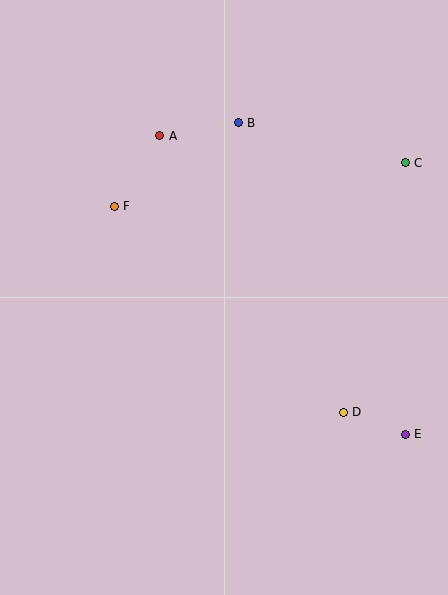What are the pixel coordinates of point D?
Point D is at (343, 412).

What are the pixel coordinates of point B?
Point B is at (238, 123).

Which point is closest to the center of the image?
Point F at (114, 206) is closest to the center.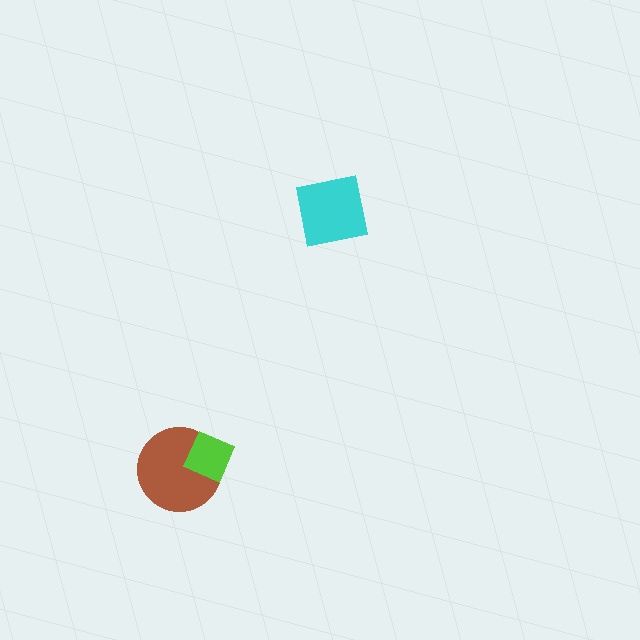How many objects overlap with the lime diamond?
1 object overlaps with the lime diamond.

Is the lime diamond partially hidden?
No, no other shape covers it.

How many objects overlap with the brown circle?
1 object overlaps with the brown circle.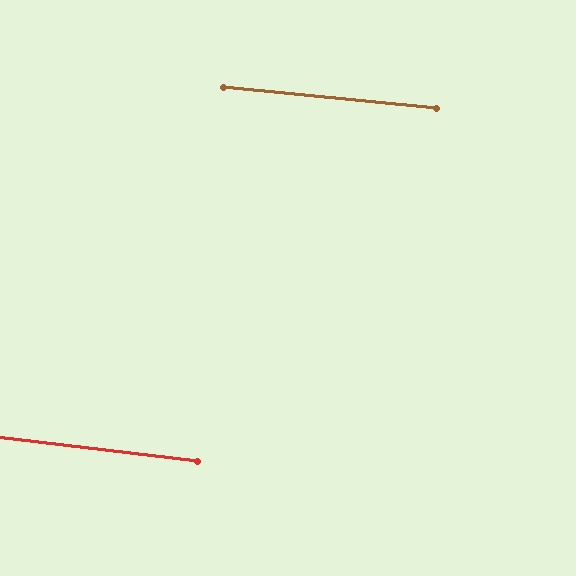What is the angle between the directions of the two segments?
Approximately 1 degree.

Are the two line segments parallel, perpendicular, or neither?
Parallel — their directions differ by only 1.1°.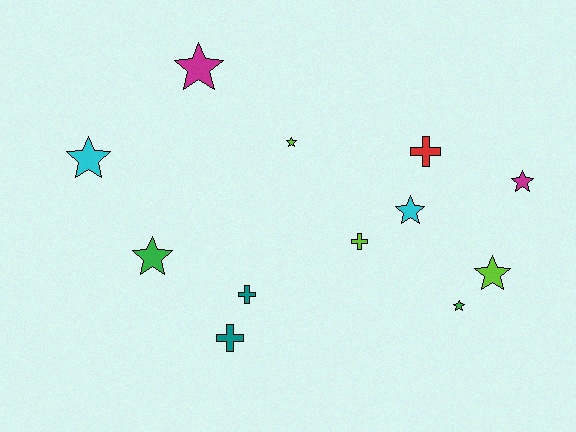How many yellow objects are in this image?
There are no yellow objects.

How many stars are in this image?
There are 8 stars.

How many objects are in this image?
There are 12 objects.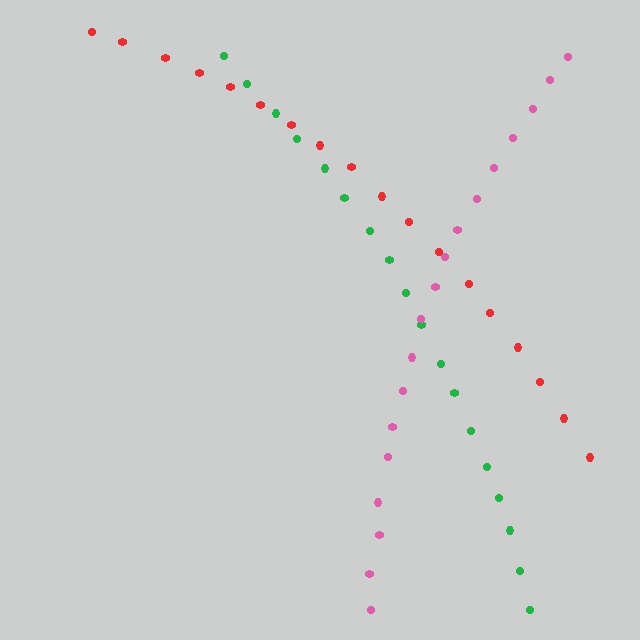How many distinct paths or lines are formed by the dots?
There are 3 distinct paths.